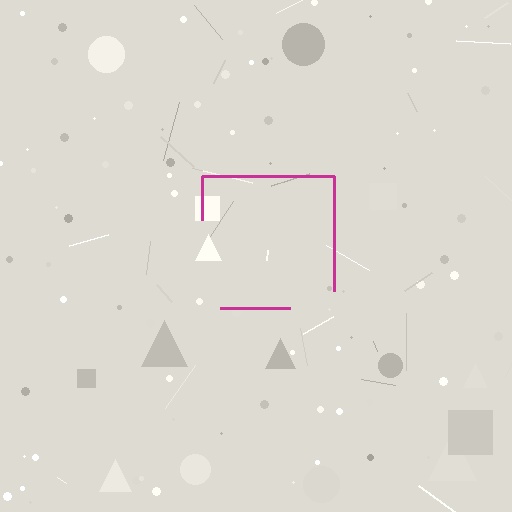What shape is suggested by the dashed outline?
The dashed outline suggests a square.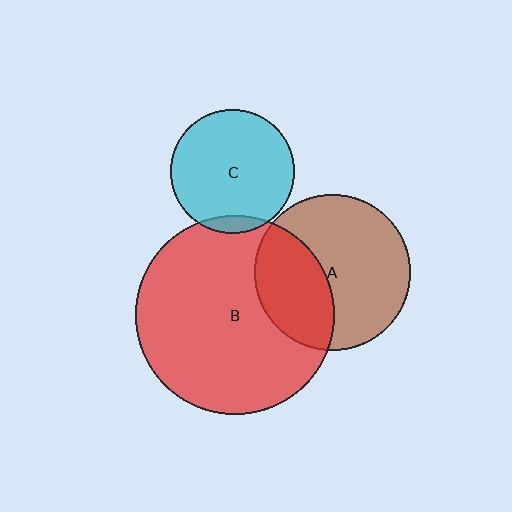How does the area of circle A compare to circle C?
Approximately 1.6 times.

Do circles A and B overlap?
Yes.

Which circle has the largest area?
Circle B (red).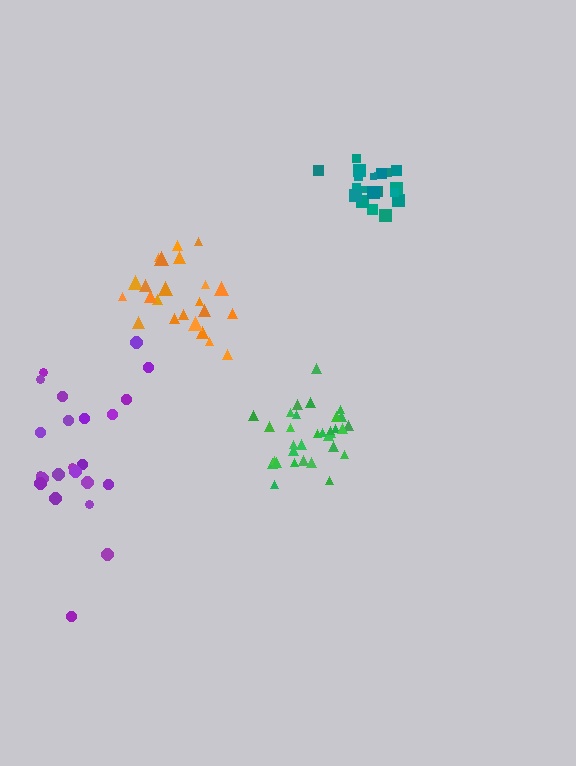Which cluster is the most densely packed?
Teal.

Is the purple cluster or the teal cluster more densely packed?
Teal.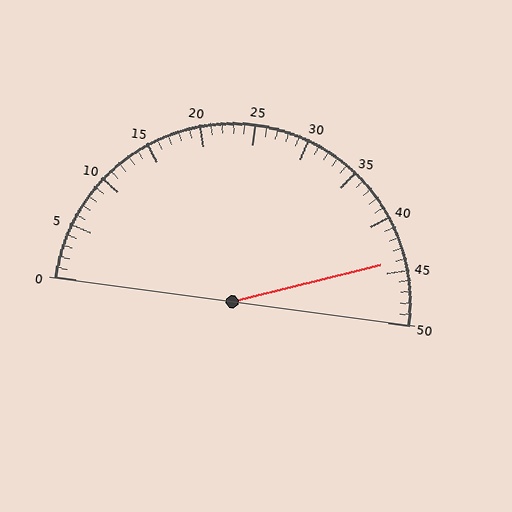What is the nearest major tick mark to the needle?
The nearest major tick mark is 45.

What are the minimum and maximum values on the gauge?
The gauge ranges from 0 to 50.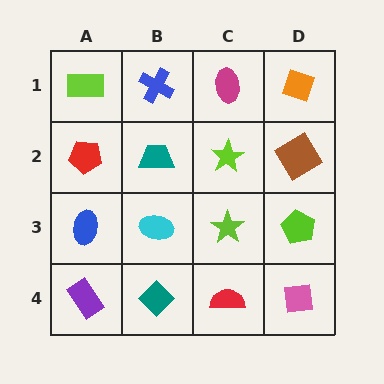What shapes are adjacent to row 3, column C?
A lime star (row 2, column C), a red semicircle (row 4, column C), a cyan ellipse (row 3, column B), a lime pentagon (row 3, column D).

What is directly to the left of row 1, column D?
A magenta ellipse.